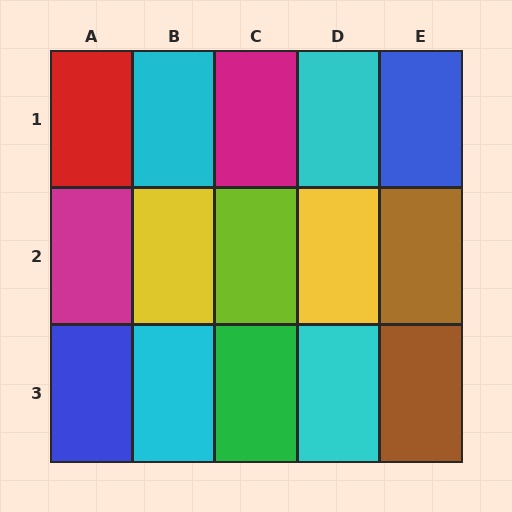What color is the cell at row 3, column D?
Cyan.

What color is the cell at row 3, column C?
Green.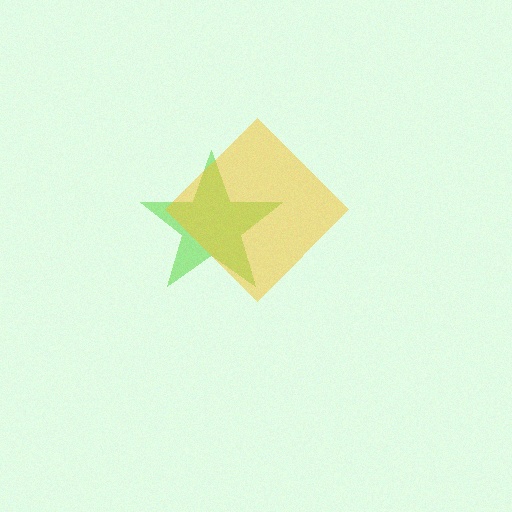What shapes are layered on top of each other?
The layered shapes are: a lime star, a yellow diamond.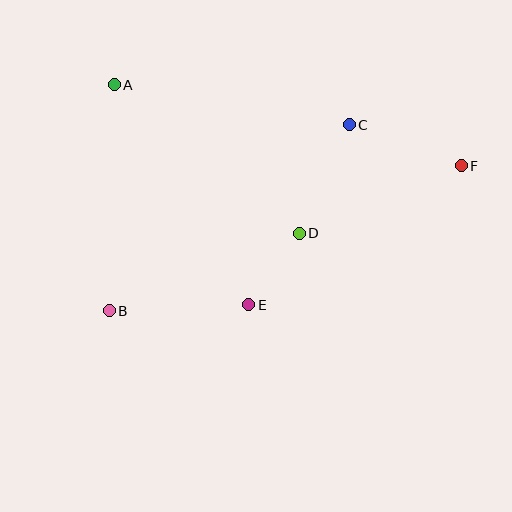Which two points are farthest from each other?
Points B and F are farthest from each other.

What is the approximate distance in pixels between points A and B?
The distance between A and B is approximately 226 pixels.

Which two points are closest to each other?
Points D and E are closest to each other.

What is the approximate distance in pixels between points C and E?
The distance between C and E is approximately 206 pixels.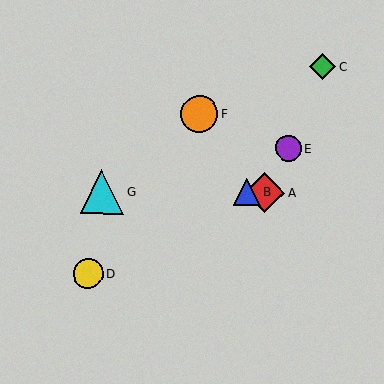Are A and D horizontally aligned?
No, A is at y≈193 and D is at y≈274.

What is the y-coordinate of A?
Object A is at y≈193.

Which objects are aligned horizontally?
Objects A, B, G are aligned horizontally.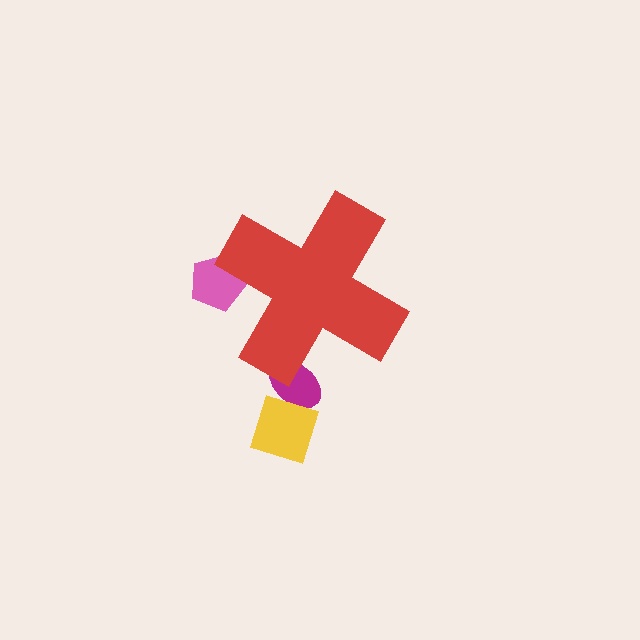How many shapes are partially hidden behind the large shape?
2 shapes are partially hidden.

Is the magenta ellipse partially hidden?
Yes, the magenta ellipse is partially hidden behind the red cross.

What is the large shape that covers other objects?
A red cross.